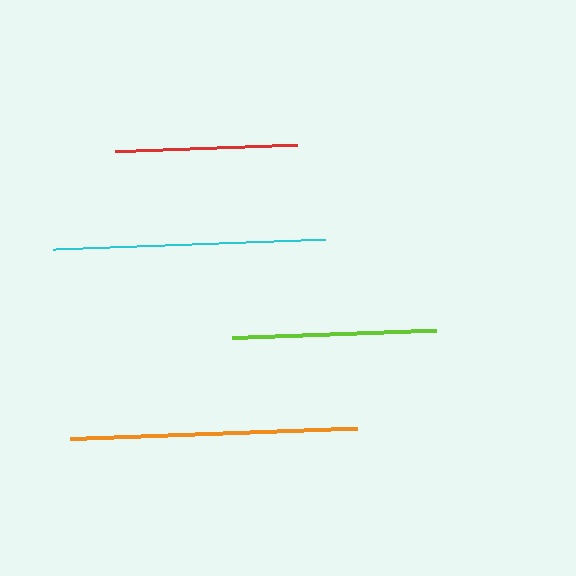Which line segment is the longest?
The orange line is the longest at approximately 287 pixels.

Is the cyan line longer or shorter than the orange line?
The orange line is longer than the cyan line.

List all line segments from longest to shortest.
From longest to shortest: orange, cyan, lime, red.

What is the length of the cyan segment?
The cyan segment is approximately 272 pixels long.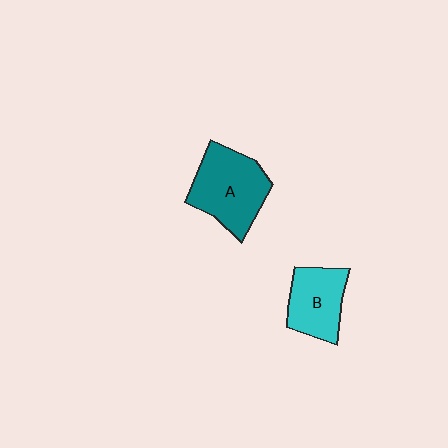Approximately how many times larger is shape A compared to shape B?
Approximately 1.4 times.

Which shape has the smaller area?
Shape B (cyan).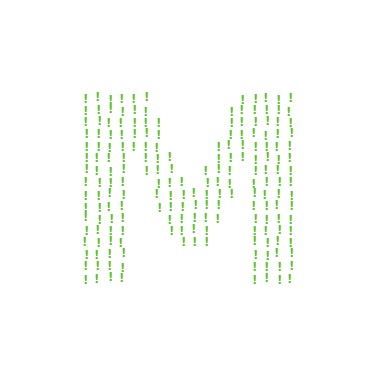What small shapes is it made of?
It is made of small exclamation marks.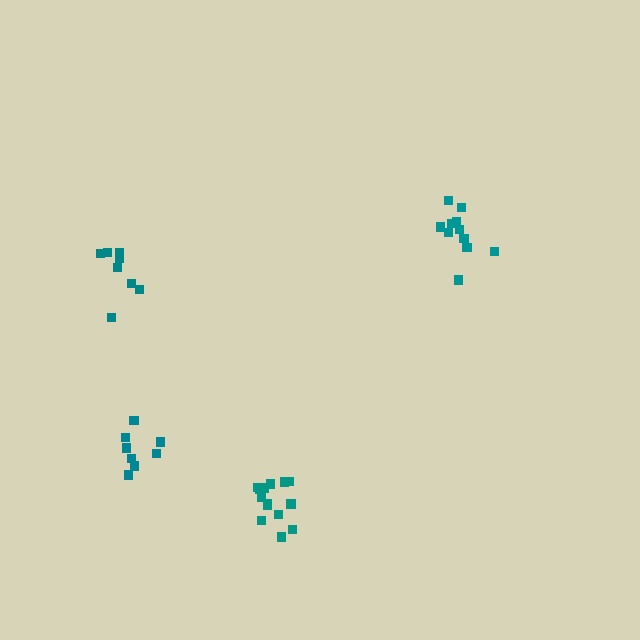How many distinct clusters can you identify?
There are 4 distinct clusters.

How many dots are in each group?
Group 1: 8 dots, Group 2: 8 dots, Group 3: 14 dots, Group 4: 11 dots (41 total).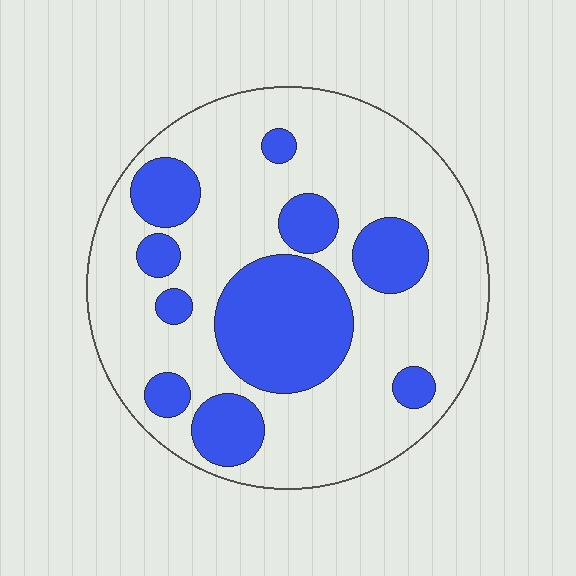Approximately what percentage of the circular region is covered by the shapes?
Approximately 30%.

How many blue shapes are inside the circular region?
10.